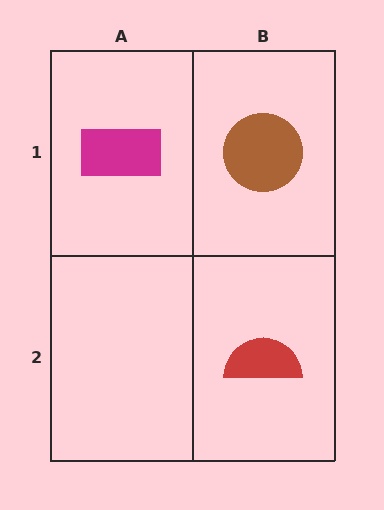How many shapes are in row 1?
2 shapes.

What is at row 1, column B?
A brown circle.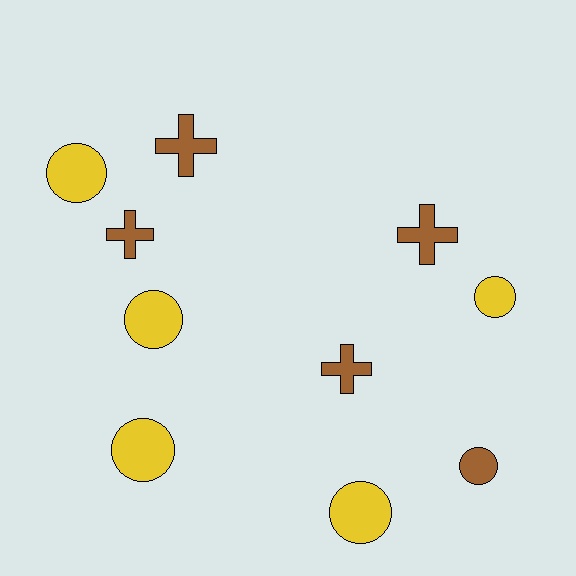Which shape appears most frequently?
Circle, with 6 objects.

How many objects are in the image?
There are 10 objects.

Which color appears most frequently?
Brown, with 5 objects.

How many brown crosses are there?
There are 4 brown crosses.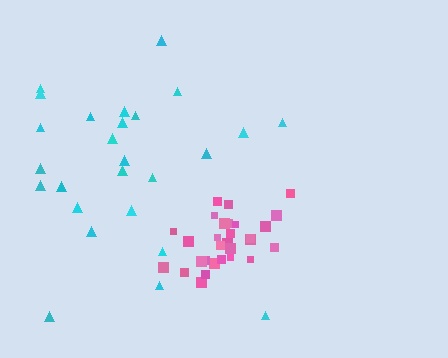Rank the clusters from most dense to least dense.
pink, cyan.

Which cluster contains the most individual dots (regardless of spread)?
Pink (29).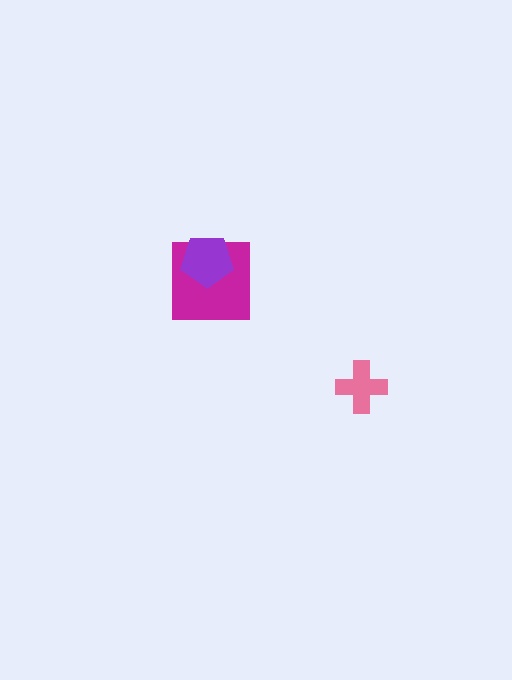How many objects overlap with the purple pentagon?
1 object overlaps with the purple pentagon.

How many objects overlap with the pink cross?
0 objects overlap with the pink cross.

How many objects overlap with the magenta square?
1 object overlaps with the magenta square.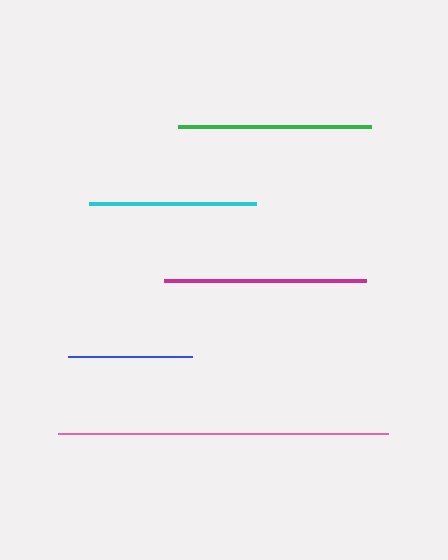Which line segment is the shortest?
The blue line is the shortest at approximately 124 pixels.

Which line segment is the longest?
The pink line is the longest at approximately 330 pixels.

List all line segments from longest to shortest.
From longest to shortest: pink, magenta, green, cyan, blue.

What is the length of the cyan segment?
The cyan segment is approximately 167 pixels long.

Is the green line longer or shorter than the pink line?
The pink line is longer than the green line.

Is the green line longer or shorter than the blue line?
The green line is longer than the blue line.